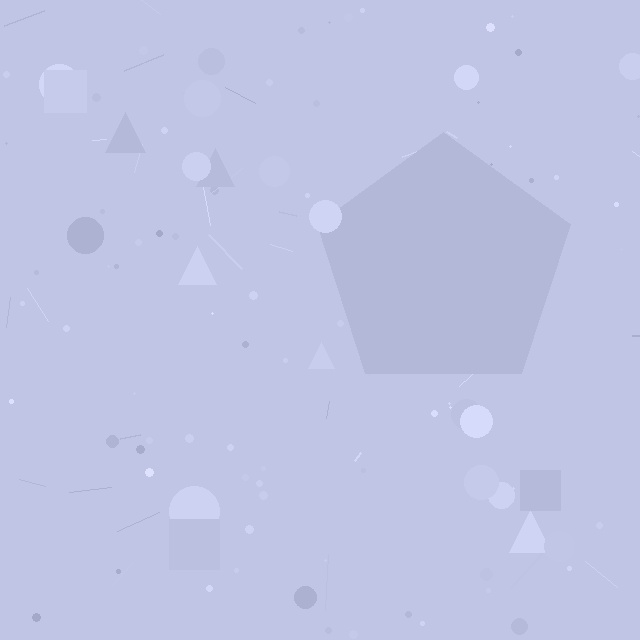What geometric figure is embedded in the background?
A pentagon is embedded in the background.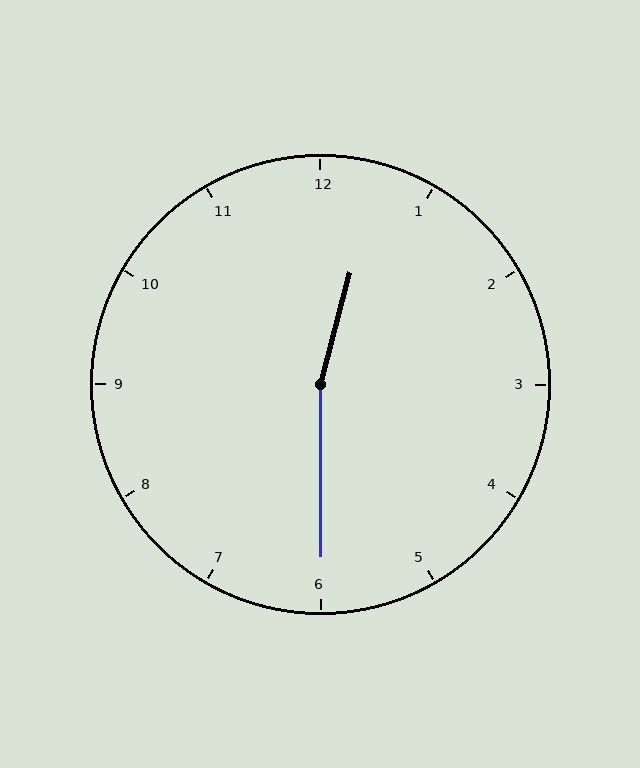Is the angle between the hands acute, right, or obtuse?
It is obtuse.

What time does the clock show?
12:30.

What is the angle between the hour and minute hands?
Approximately 165 degrees.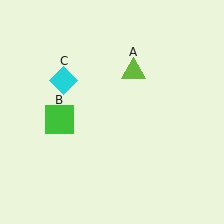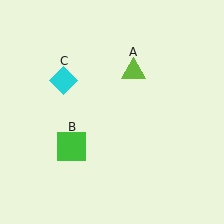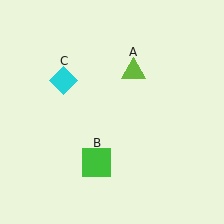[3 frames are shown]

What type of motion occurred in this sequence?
The green square (object B) rotated counterclockwise around the center of the scene.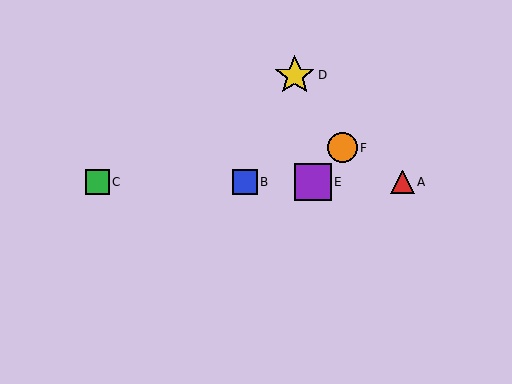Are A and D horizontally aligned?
No, A is at y≈182 and D is at y≈75.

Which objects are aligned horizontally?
Objects A, B, C, E are aligned horizontally.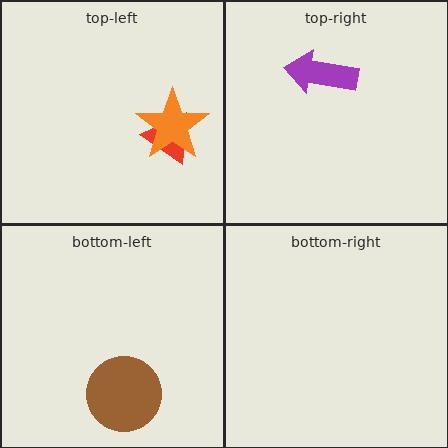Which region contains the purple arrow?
The top-right region.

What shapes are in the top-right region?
The purple arrow.